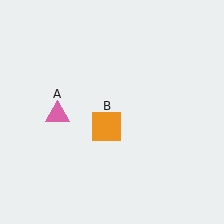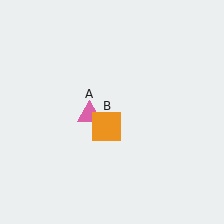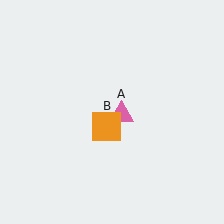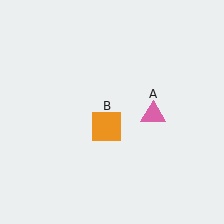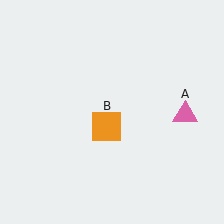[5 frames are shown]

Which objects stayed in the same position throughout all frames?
Orange square (object B) remained stationary.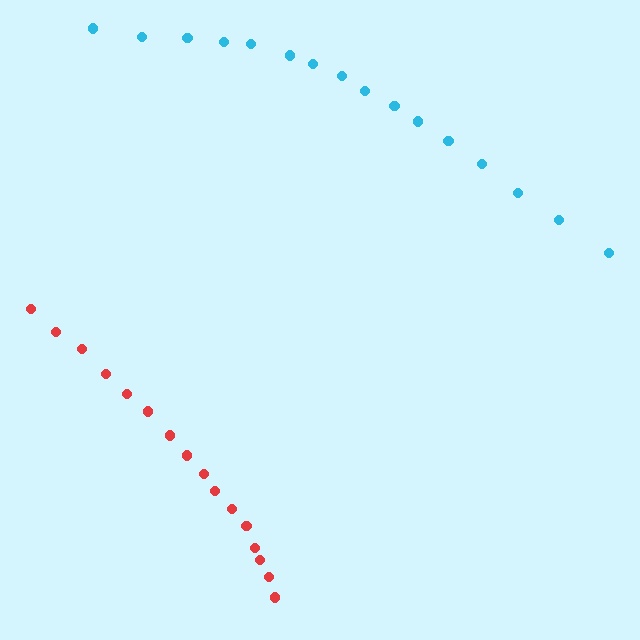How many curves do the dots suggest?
There are 2 distinct paths.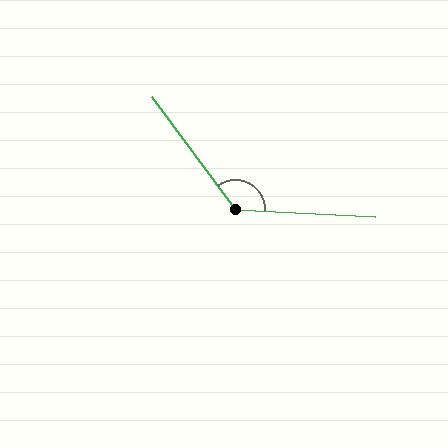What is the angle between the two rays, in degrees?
Approximately 129 degrees.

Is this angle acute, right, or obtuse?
It is obtuse.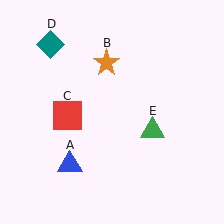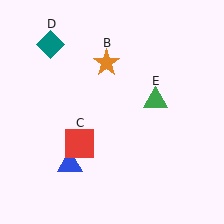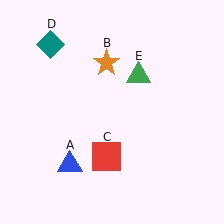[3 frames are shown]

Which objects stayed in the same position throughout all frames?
Blue triangle (object A) and orange star (object B) and teal diamond (object D) remained stationary.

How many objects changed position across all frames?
2 objects changed position: red square (object C), green triangle (object E).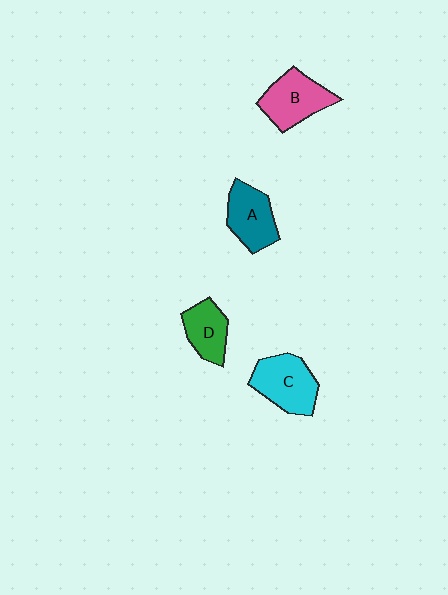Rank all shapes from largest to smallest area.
From largest to smallest: C (cyan), B (pink), A (teal), D (green).